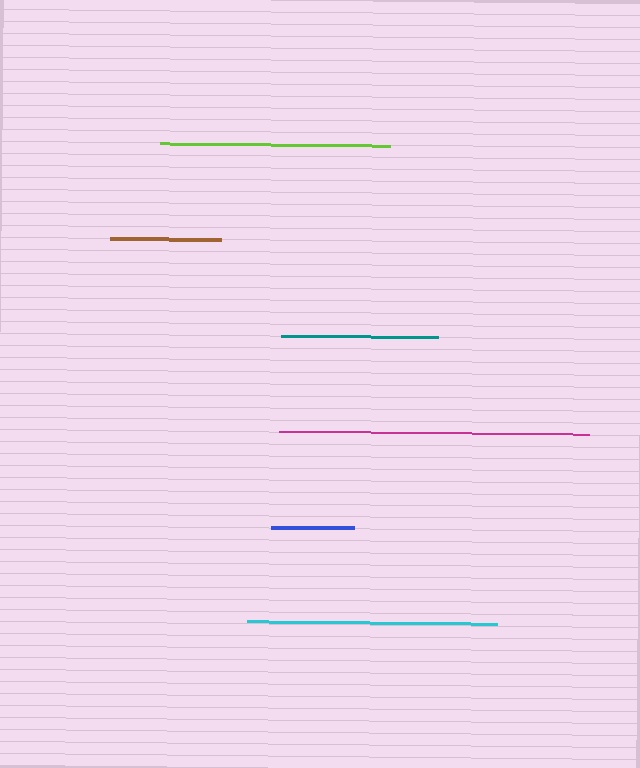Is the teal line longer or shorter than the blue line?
The teal line is longer than the blue line.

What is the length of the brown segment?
The brown segment is approximately 112 pixels long.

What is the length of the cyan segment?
The cyan segment is approximately 251 pixels long.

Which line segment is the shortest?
The blue line is the shortest at approximately 83 pixels.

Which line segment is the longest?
The magenta line is the longest at approximately 310 pixels.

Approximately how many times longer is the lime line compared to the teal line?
The lime line is approximately 1.5 times the length of the teal line.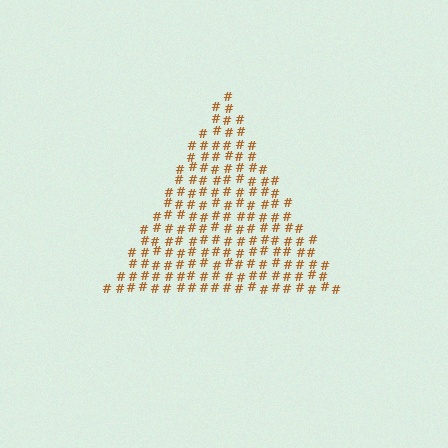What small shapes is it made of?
It is made of small hash symbols.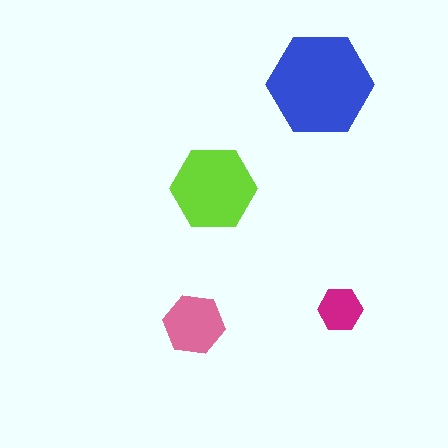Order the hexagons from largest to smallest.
the blue one, the lime one, the pink one, the magenta one.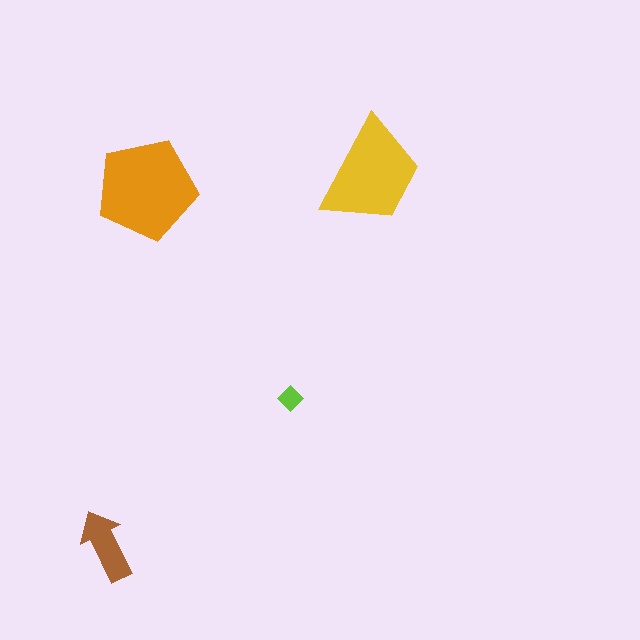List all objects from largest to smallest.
The orange pentagon, the yellow trapezoid, the brown arrow, the lime diamond.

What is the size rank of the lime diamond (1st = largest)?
4th.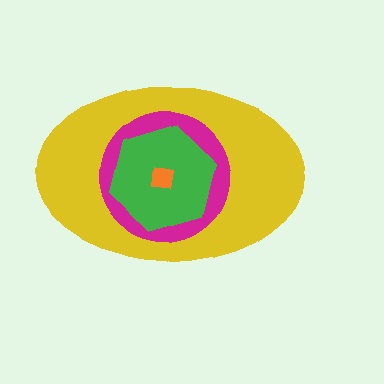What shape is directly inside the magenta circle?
The green hexagon.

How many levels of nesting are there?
4.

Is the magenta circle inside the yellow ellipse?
Yes.